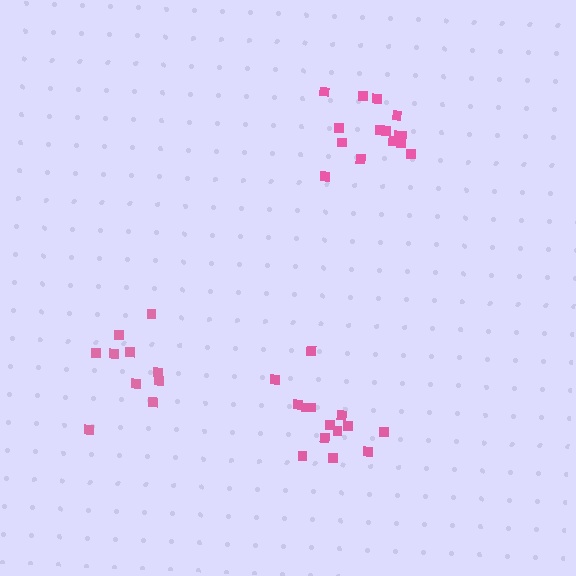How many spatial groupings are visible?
There are 3 spatial groupings.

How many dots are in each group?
Group 1: 15 dots, Group 2: 10 dots, Group 3: 14 dots (39 total).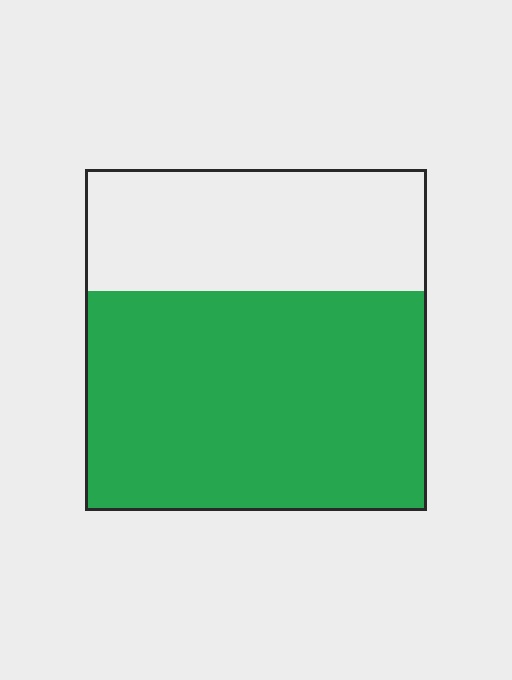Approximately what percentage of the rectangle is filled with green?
Approximately 65%.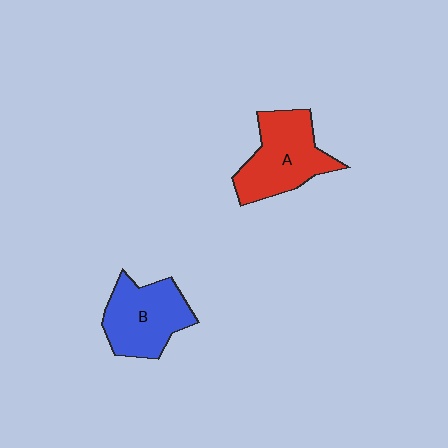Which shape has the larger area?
Shape A (red).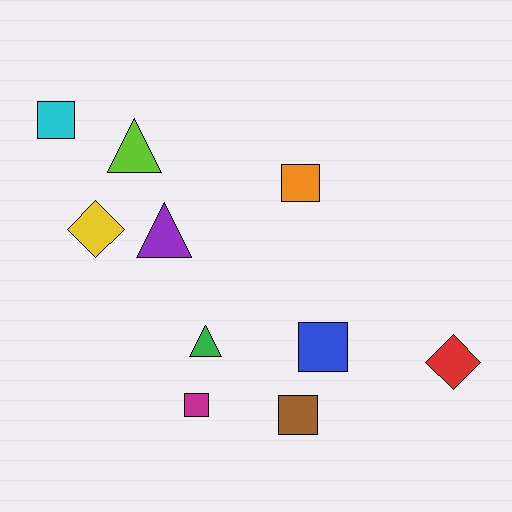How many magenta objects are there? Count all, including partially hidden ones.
There is 1 magenta object.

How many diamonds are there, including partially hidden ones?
There are 2 diamonds.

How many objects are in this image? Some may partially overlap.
There are 10 objects.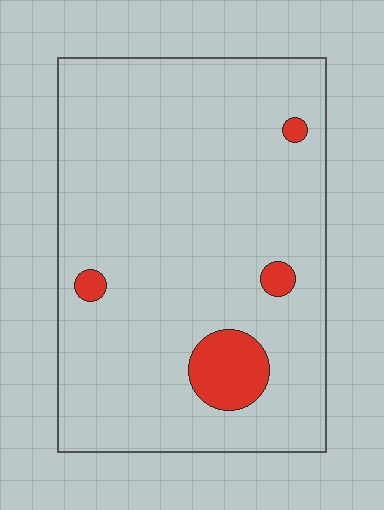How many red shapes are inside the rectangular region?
4.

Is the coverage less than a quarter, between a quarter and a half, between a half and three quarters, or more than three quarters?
Less than a quarter.